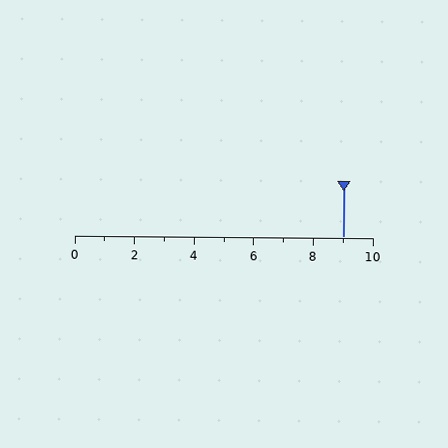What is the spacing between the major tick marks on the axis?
The major ticks are spaced 2 apart.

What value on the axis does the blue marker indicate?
The marker indicates approximately 9.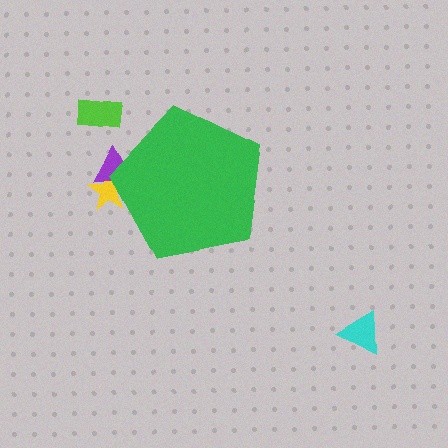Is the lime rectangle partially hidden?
No, the lime rectangle is fully visible.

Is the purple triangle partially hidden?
Yes, the purple triangle is partially hidden behind the green pentagon.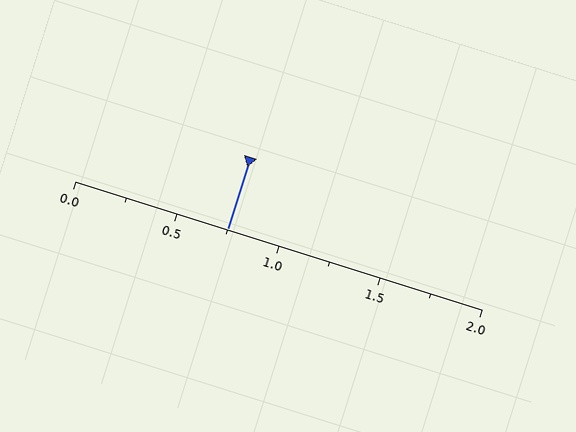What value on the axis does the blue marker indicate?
The marker indicates approximately 0.75.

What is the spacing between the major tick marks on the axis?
The major ticks are spaced 0.5 apart.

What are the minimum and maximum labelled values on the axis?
The axis runs from 0.0 to 2.0.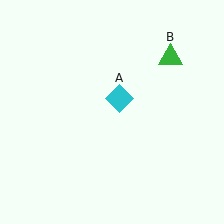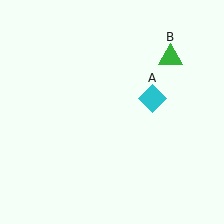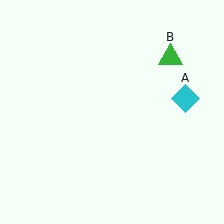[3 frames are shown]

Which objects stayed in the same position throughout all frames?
Green triangle (object B) remained stationary.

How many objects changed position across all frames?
1 object changed position: cyan diamond (object A).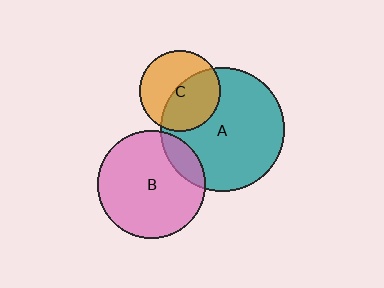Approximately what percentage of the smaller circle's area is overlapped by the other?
Approximately 15%.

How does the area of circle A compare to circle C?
Approximately 2.3 times.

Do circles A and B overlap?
Yes.